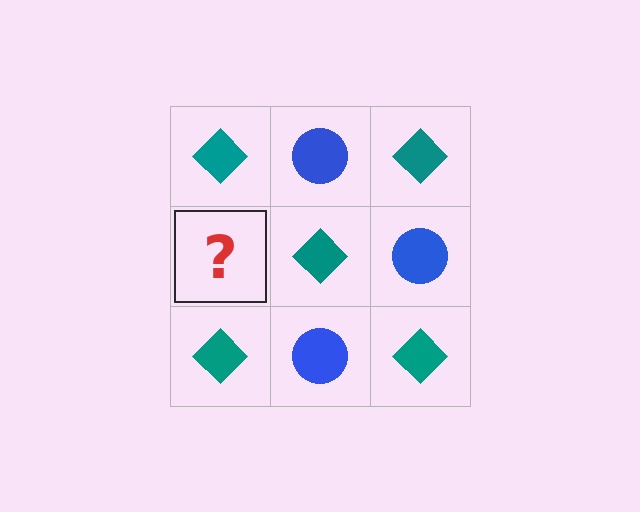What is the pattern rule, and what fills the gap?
The rule is that it alternates teal diamond and blue circle in a checkerboard pattern. The gap should be filled with a blue circle.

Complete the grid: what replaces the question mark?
The question mark should be replaced with a blue circle.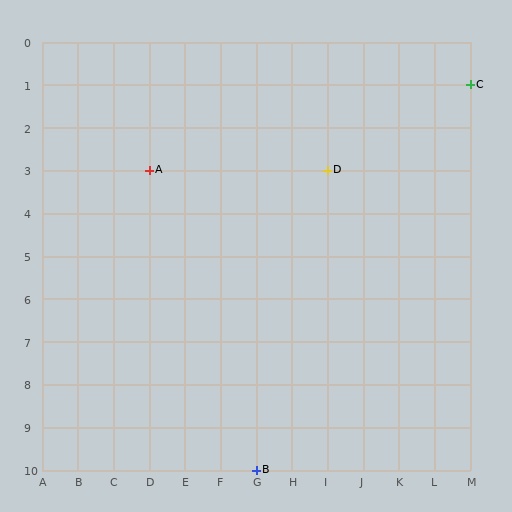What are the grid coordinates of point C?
Point C is at grid coordinates (M, 1).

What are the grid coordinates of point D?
Point D is at grid coordinates (I, 3).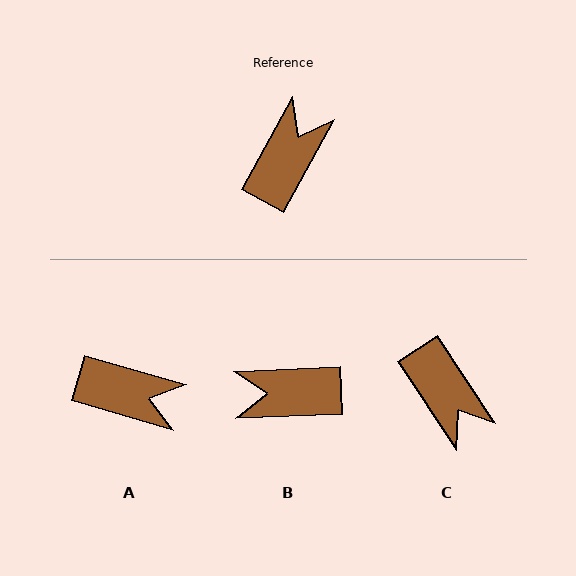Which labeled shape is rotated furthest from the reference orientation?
B, about 121 degrees away.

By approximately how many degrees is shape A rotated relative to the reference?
Approximately 77 degrees clockwise.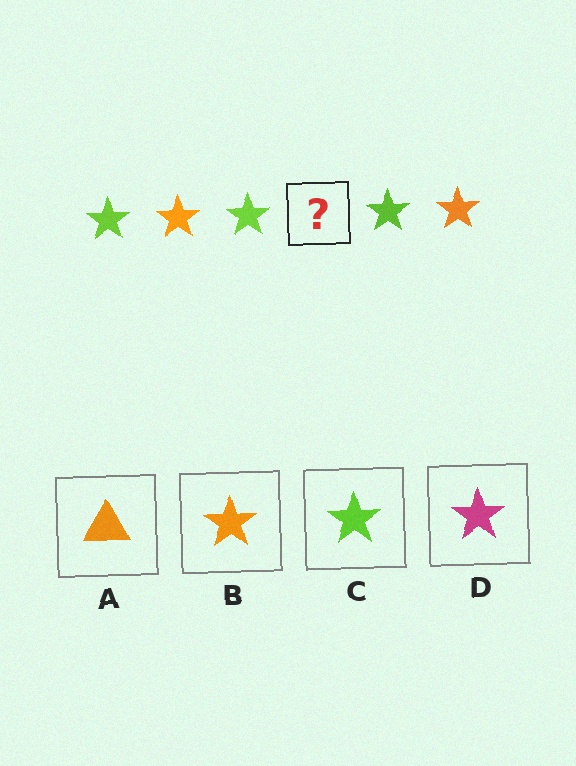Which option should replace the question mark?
Option B.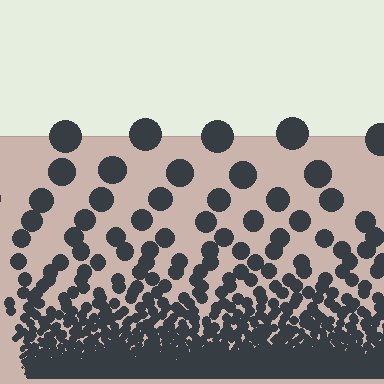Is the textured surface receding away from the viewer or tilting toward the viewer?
The surface appears to tilt toward the viewer. Texture elements get larger and sparser toward the top.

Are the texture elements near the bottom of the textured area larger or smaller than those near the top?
Smaller. The gradient is inverted — elements near the bottom are smaller and denser.